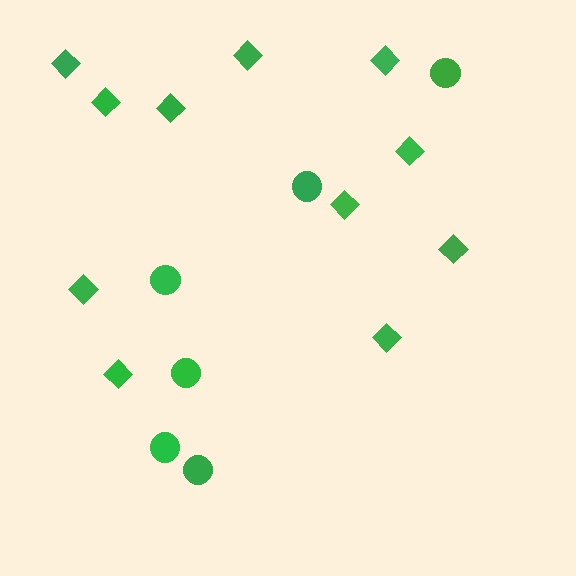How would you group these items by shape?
There are 2 groups: one group of circles (6) and one group of diamonds (11).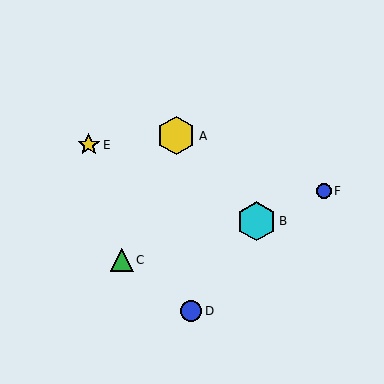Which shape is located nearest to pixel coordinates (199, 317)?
The blue circle (labeled D) at (191, 311) is nearest to that location.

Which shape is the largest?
The cyan hexagon (labeled B) is the largest.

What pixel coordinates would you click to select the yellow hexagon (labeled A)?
Click at (176, 136) to select the yellow hexagon A.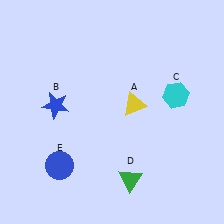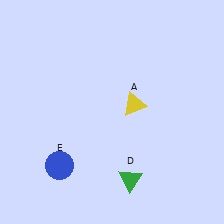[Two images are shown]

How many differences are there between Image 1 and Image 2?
There are 2 differences between the two images.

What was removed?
The cyan hexagon (C), the blue star (B) were removed in Image 2.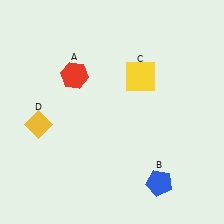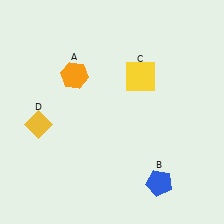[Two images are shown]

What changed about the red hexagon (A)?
In Image 1, A is red. In Image 2, it changed to orange.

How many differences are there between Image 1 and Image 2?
There is 1 difference between the two images.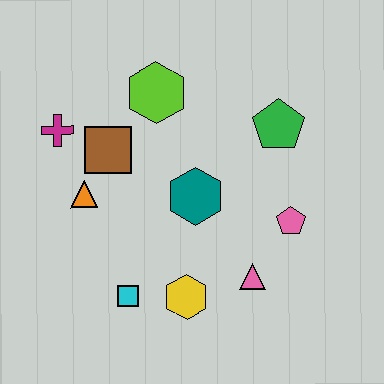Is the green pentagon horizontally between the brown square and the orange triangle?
No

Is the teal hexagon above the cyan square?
Yes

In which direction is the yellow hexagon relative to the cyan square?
The yellow hexagon is to the right of the cyan square.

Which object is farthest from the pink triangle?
The magenta cross is farthest from the pink triangle.